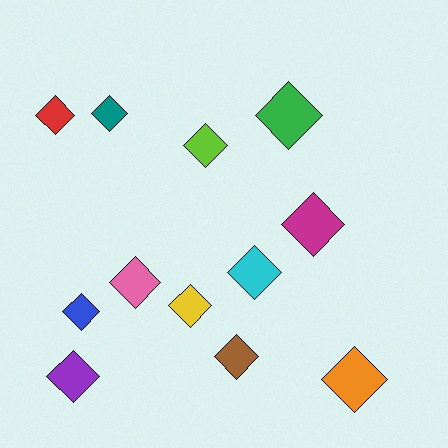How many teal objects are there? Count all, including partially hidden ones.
There is 1 teal object.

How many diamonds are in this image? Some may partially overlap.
There are 12 diamonds.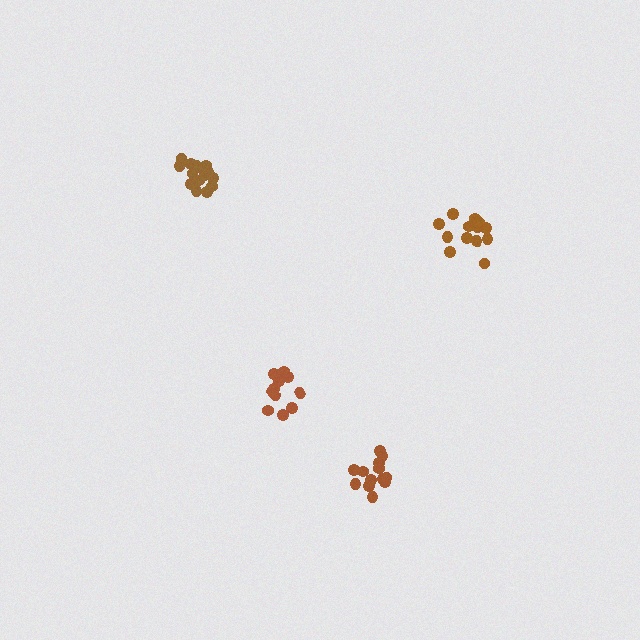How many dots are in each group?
Group 1: 13 dots, Group 2: 16 dots, Group 3: 14 dots, Group 4: 11 dots (54 total).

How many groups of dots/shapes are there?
There are 4 groups.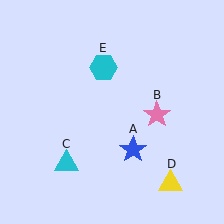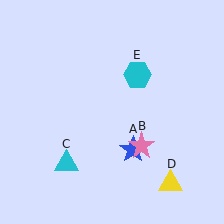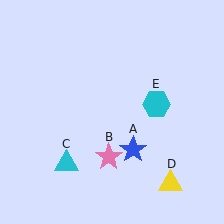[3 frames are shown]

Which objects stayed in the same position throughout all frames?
Blue star (object A) and cyan triangle (object C) and yellow triangle (object D) remained stationary.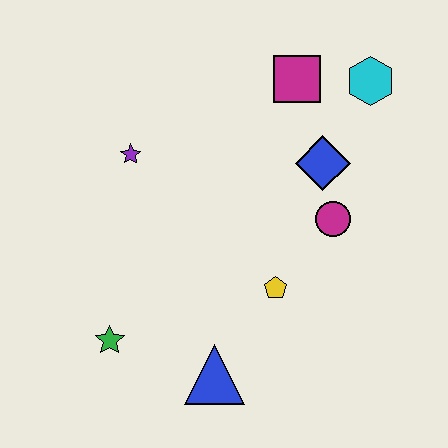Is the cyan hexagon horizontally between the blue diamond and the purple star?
No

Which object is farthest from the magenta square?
The green star is farthest from the magenta square.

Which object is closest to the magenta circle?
The blue diamond is closest to the magenta circle.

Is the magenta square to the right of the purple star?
Yes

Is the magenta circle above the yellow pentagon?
Yes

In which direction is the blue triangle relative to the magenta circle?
The blue triangle is below the magenta circle.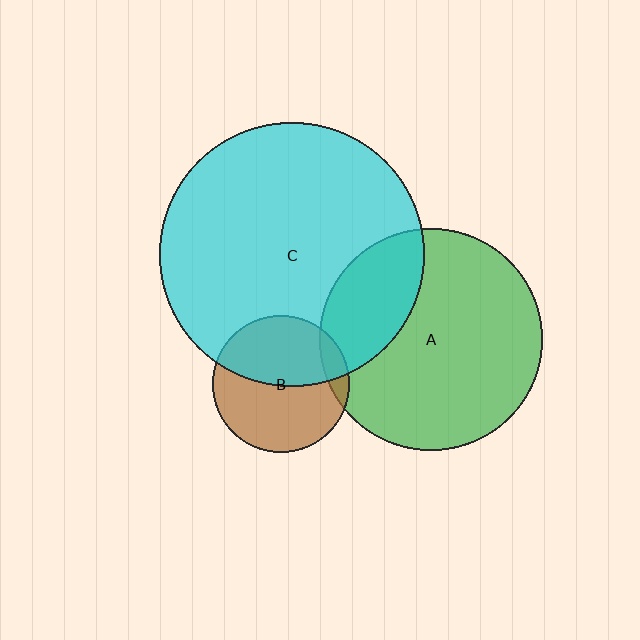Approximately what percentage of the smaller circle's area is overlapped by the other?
Approximately 10%.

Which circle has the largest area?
Circle C (cyan).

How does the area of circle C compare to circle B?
Approximately 3.7 times.